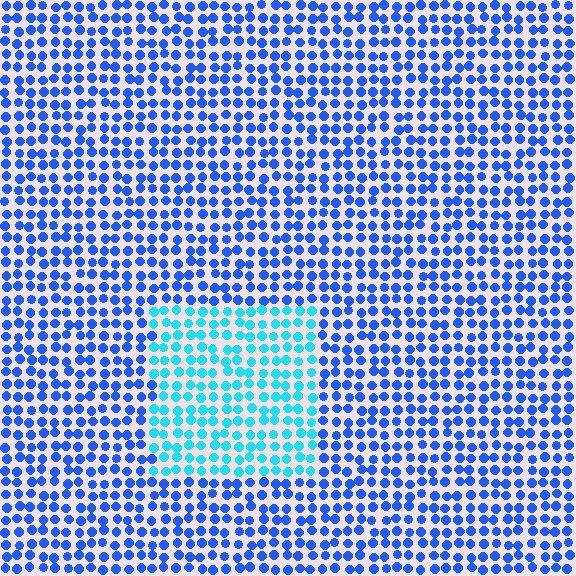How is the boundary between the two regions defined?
The boundary is defined purely by a slight shift in hue (about 39 degrees). Spacing, size, and orientation are identical on both sides.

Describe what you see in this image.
The image is filled with small blue elements in a uniform arrangement. A rectangle-shaped region is visible where the elements are tinted to a slightly different hue, forming a subtle color boundary.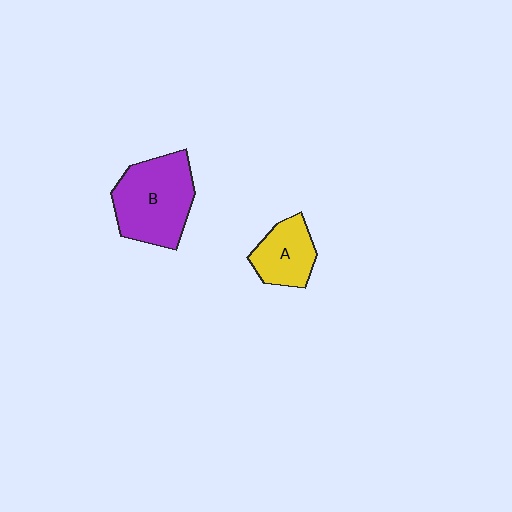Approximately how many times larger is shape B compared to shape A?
Approximately 1.7 times.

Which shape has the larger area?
Shape B (purple).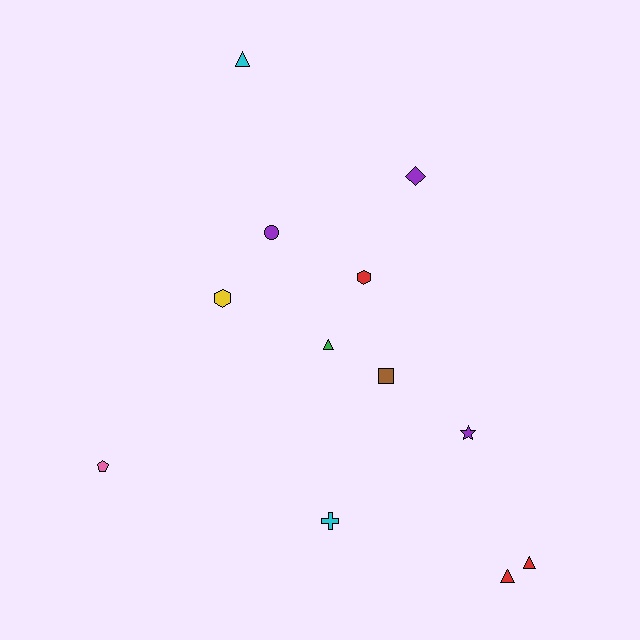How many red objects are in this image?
There are 3 red objects.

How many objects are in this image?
There are 12 objects.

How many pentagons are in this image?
There is 1 pentagon.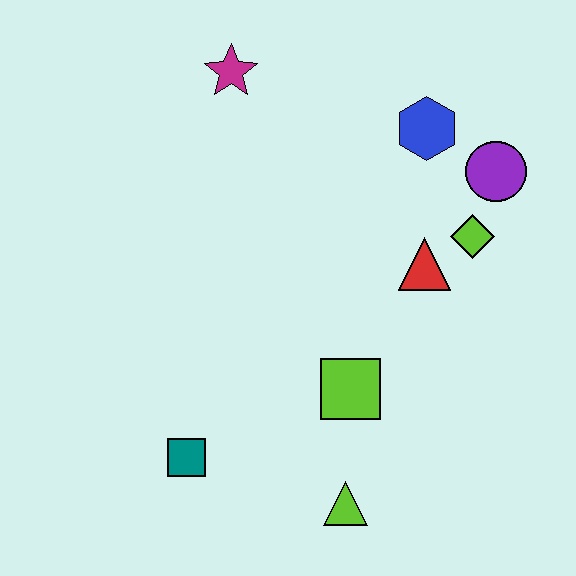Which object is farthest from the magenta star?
The lime triangle is farthest from the magenta star.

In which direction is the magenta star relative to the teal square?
The magenta star is above the teal square.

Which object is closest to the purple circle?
The lime diamond is closest to the purple circle.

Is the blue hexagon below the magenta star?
Yes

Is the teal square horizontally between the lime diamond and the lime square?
No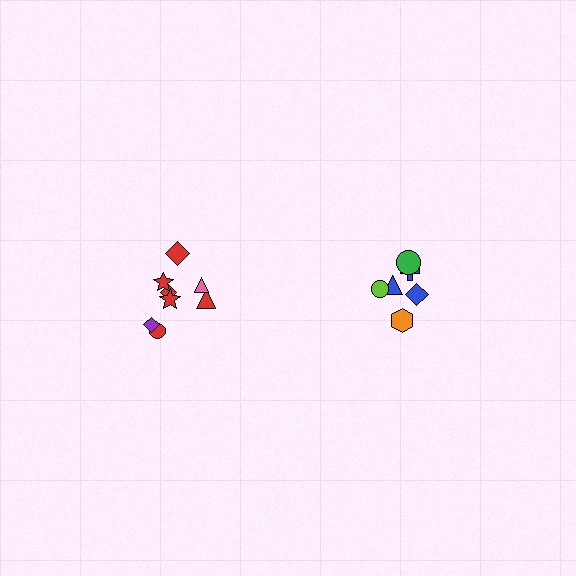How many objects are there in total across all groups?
There are 14 objects.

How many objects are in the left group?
There are 8 objects.